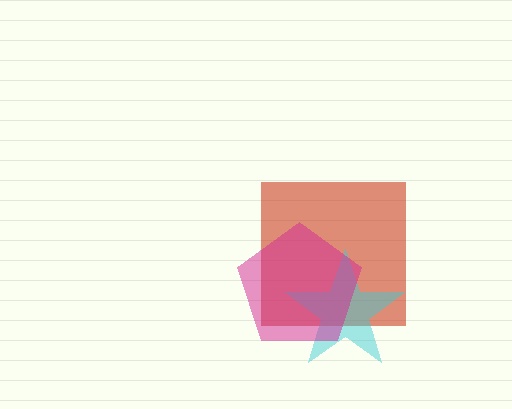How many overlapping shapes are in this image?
There are 3 overlapping shapes in the image.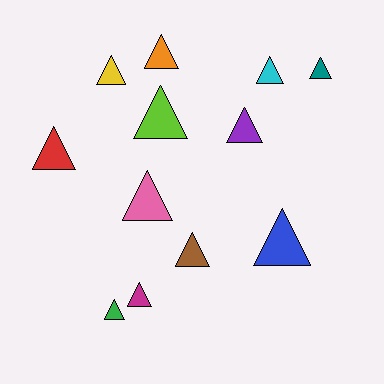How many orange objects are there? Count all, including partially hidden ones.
There is 1 orange object.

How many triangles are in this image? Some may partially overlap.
There are 12 triangles.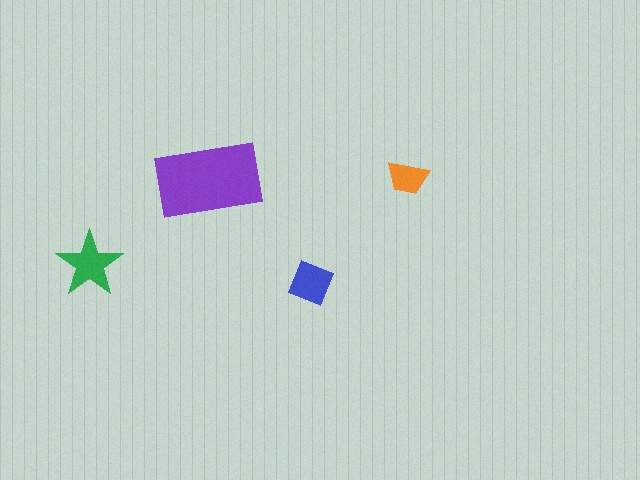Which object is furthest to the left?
The green star is leftmost.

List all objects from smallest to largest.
The orange trapezoid, the blue diamond, the green star, the purple rectangle.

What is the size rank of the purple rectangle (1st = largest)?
1st.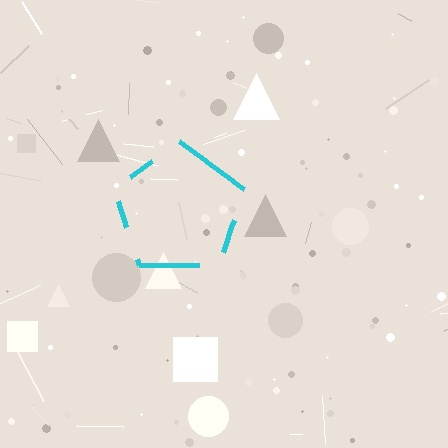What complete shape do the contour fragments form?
The contour fragments form a pentagon.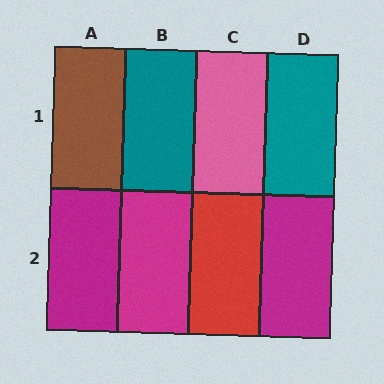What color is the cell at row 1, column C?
Pink.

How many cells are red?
1 cell is red.